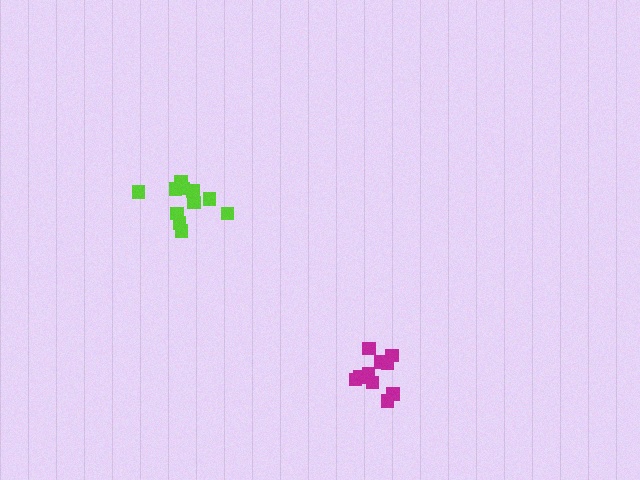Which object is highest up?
The lime cluster is topmost.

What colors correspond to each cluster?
The clusters are colored: lime, magenta.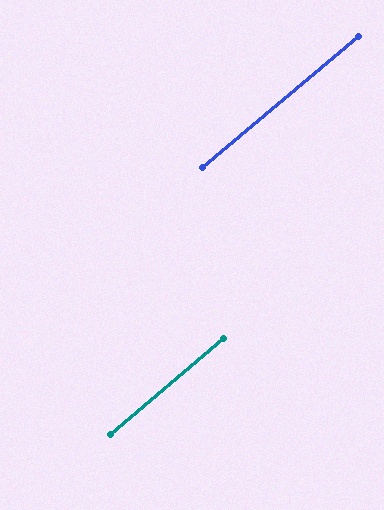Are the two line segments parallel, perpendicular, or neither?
Parallel — their directions differ by only 0.4°.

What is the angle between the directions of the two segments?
Approximately 0 degrees.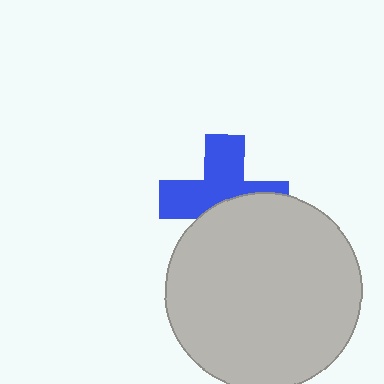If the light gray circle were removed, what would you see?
You would see the complete blue cross.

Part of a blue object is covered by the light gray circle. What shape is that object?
It is a cross.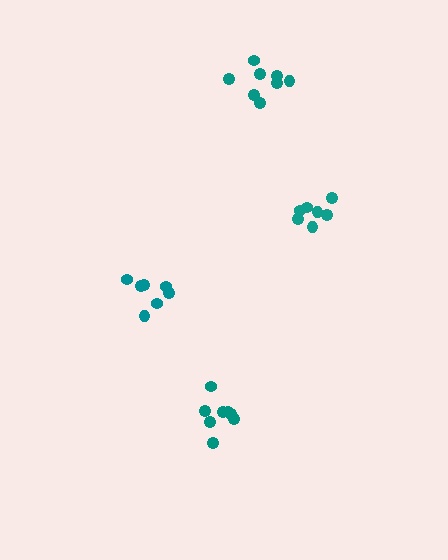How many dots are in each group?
Group 1: 7 dots, Group 2: 8 dots, Group 3: 7 dots, Group 4: 8 dots (30 total).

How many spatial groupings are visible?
There are 4 spatial groupings.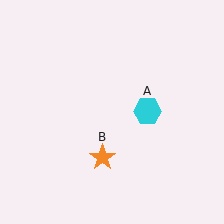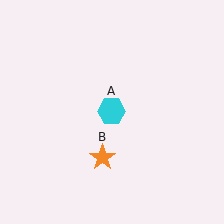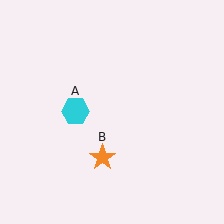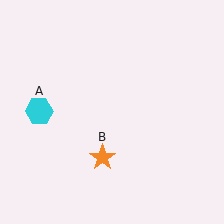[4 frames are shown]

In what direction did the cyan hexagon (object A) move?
The cyan hexagon (object A) moved left.